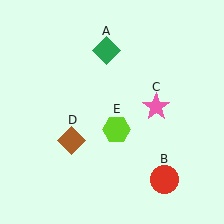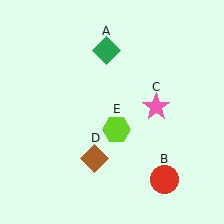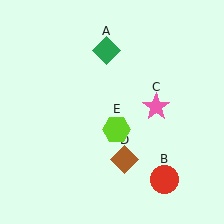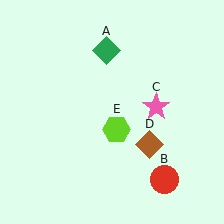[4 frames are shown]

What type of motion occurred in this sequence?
The brown diamond (object D) rotated counterclockwise around the center of the scene.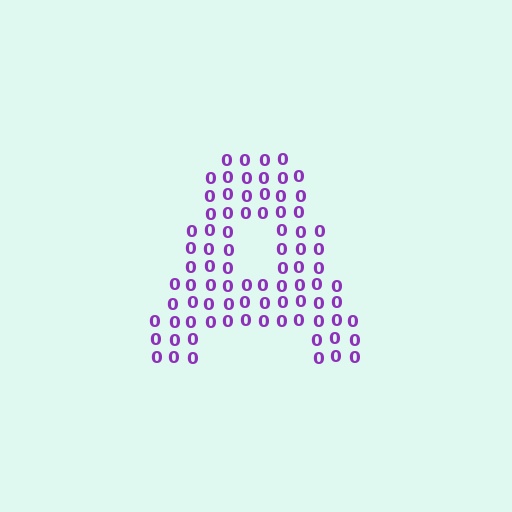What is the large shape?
The large shape is the letter A.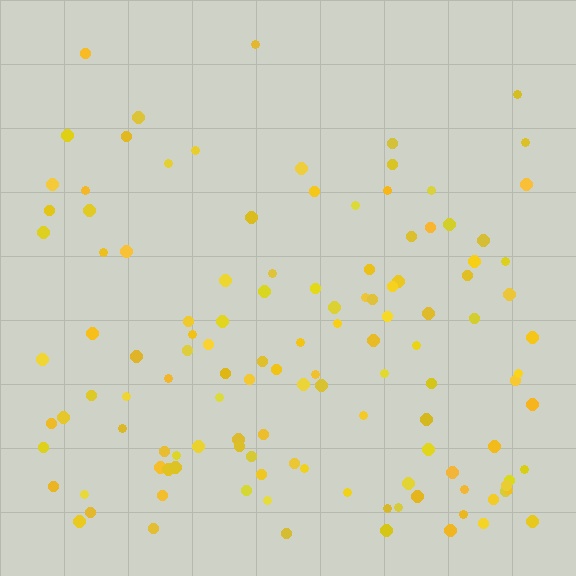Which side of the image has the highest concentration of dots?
The bottom.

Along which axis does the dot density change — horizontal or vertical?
Vertical.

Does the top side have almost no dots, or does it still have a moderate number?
Still a moderate number, just noticeably fewer than the bottom.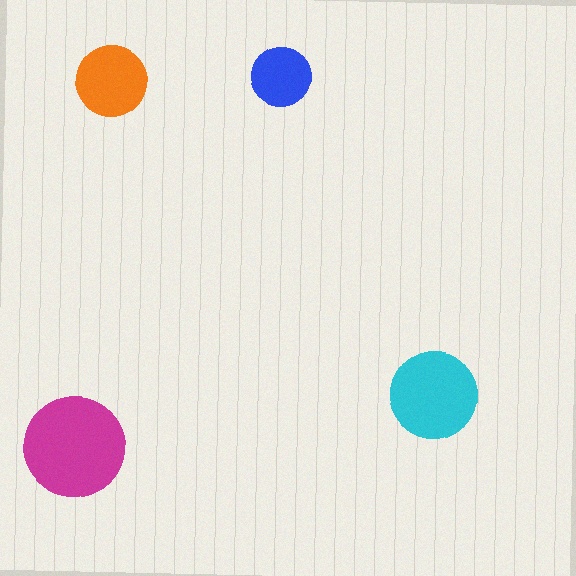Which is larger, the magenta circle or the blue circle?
The magenta one.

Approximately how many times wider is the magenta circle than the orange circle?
About 1.5 times wider.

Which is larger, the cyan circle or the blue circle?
The cyan one.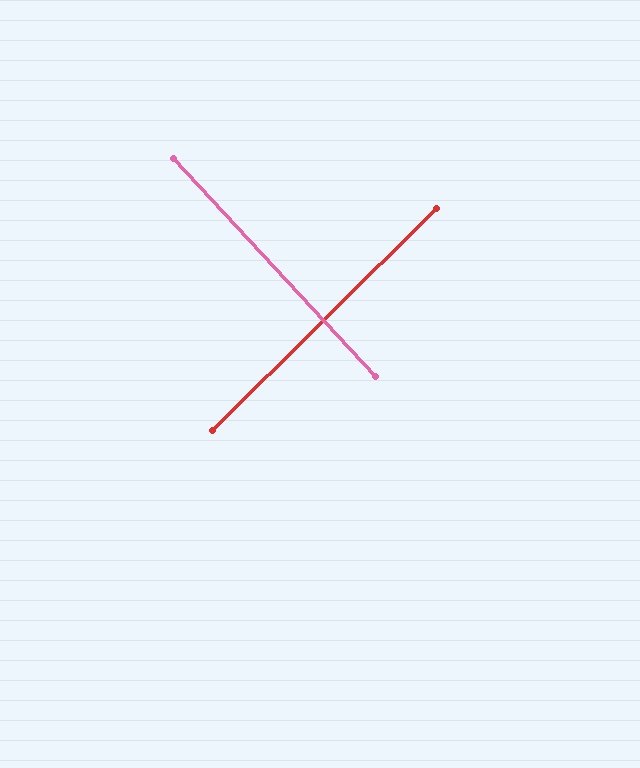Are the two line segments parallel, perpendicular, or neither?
Perpendicular — they meet at approximately 88°.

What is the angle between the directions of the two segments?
Approximately 88 degrees.